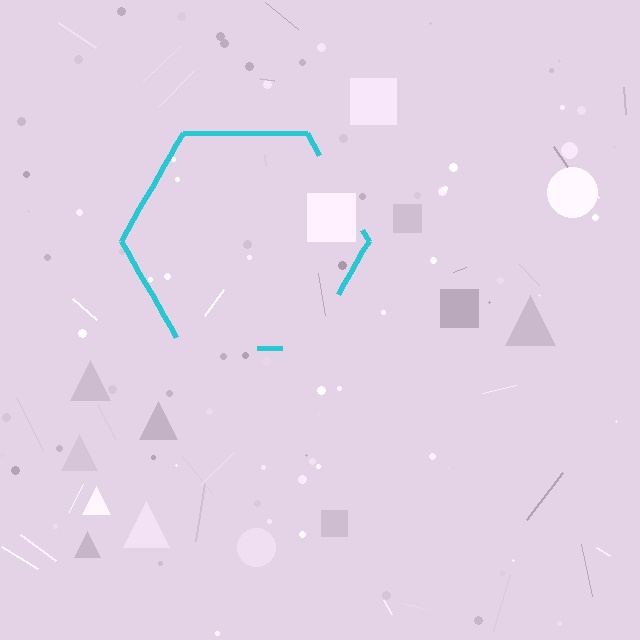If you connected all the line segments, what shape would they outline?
They would outline a hexagon.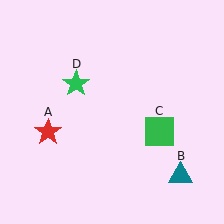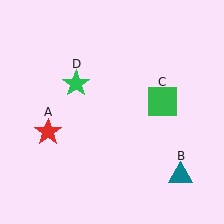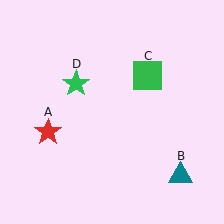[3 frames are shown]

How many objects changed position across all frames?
1 object changed position: green square (object C).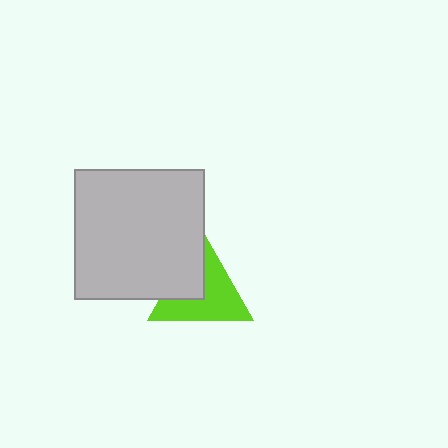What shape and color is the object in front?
The object in front is a light gray square.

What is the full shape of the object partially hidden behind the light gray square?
The partially hidden object is a lime triangle.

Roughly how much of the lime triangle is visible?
About half of it is visible (roughly 64%).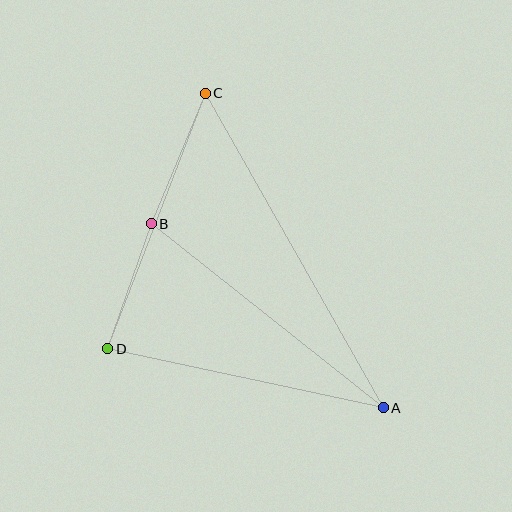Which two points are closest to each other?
Points B and D are closest to each other.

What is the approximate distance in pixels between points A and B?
The distance between A and B is approximately 296 pixels.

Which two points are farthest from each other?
Points A and C are farthest from each other.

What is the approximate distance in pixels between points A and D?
The distance between A and D is approximately 282 pixels.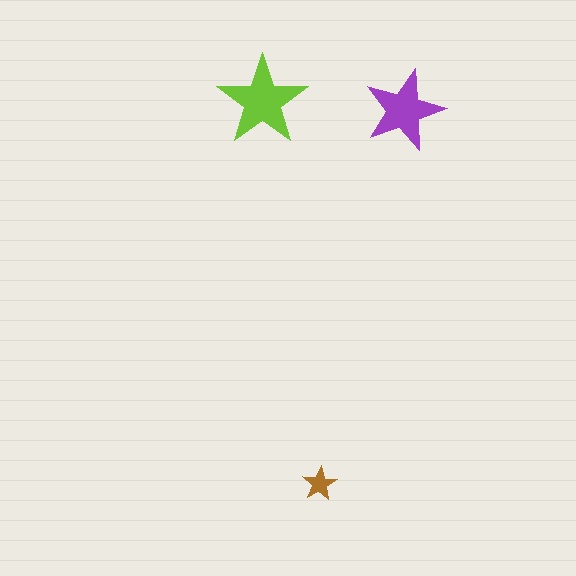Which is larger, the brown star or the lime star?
The lime one.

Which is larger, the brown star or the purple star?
The purple one.